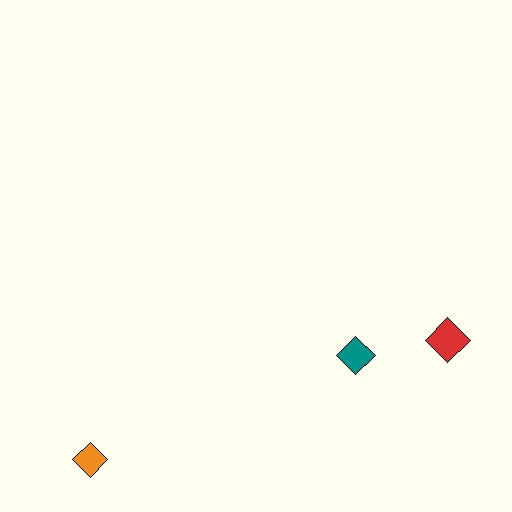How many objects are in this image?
There are 3 objects.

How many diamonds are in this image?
There are 3 diamonds.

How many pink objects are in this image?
There are no pink objects.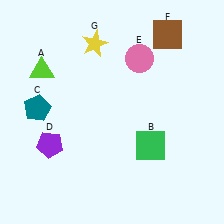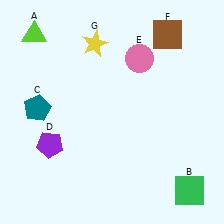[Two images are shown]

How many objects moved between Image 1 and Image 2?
2 objects moved between the two images.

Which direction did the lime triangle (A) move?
The lime triangle (A) moved up.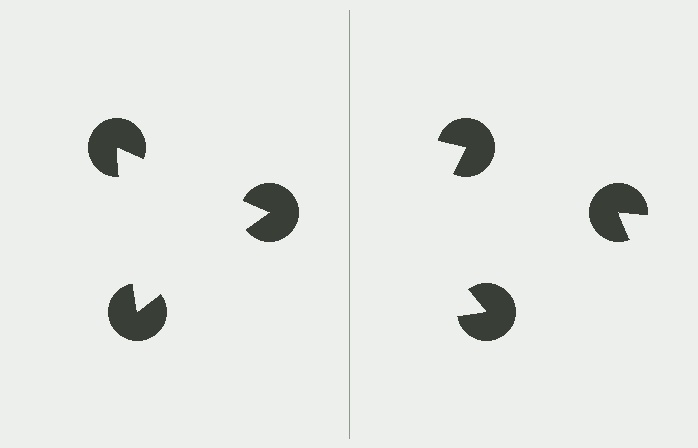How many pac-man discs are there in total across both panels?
6 — 3 on each side.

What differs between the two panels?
The pac-man discs are positioned identically on both sides; only the wedge orientations differ. On the left they align to a triangle; on the right they are misaligned.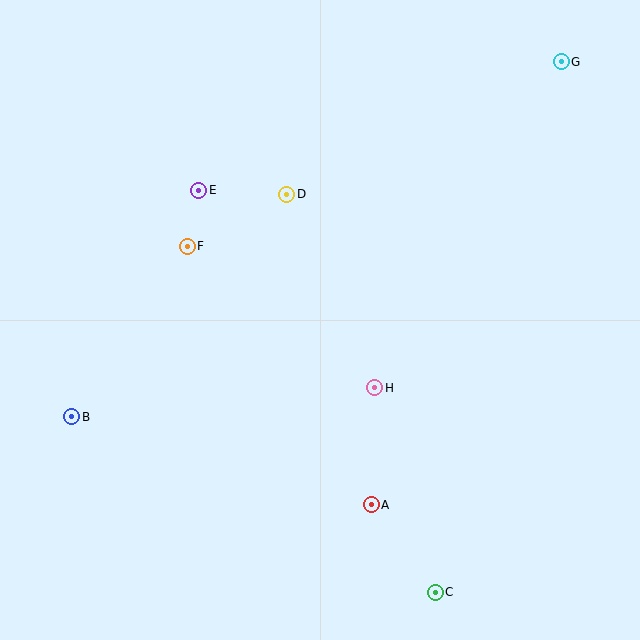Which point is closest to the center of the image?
Point H at (375, 388) is closest to the center.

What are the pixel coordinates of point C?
Point C is at (435, 592).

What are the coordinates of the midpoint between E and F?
The midpoint between E and F is at (193, 218).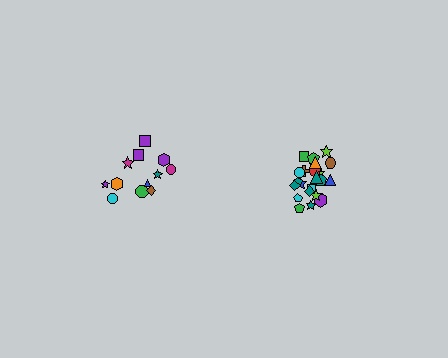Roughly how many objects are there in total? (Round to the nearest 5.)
Roughly 35 objects in total.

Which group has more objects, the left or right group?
The right group.